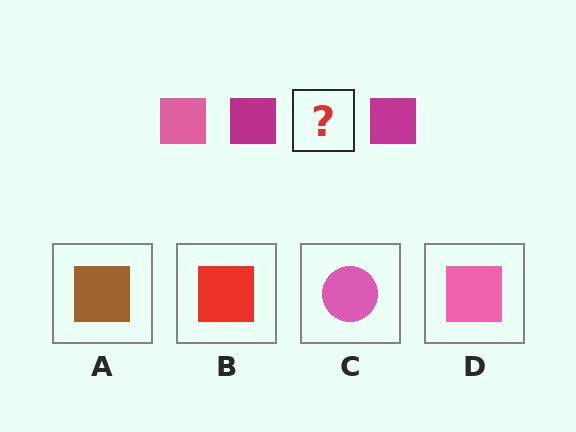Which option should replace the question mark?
Option D.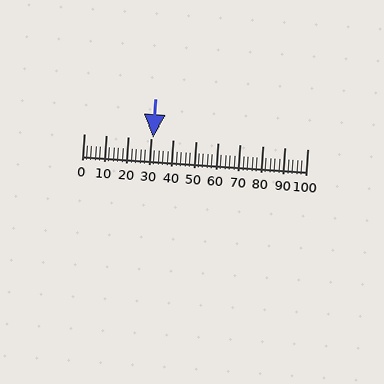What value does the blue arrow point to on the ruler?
The blue arrow points to approximately 31.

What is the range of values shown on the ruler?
The ruler shows values from 0 to 100.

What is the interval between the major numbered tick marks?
The major tick marks are spaced 10 units apart.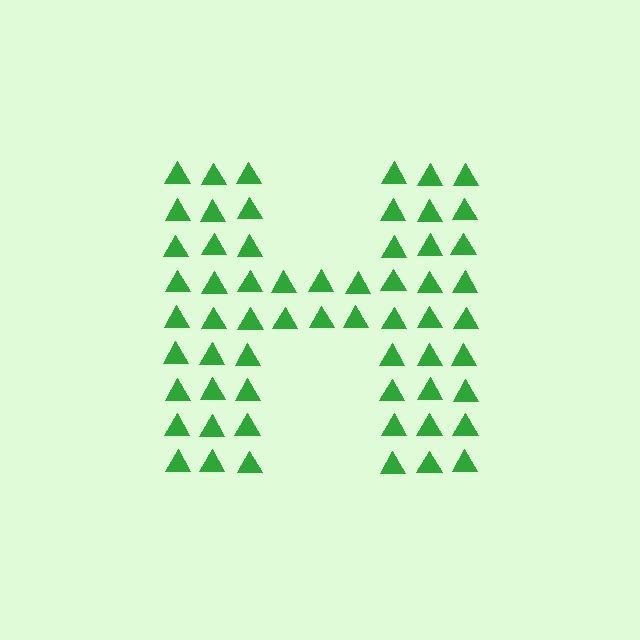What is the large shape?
The large shape is the letter H.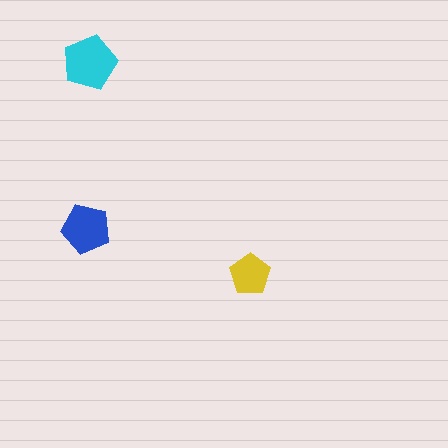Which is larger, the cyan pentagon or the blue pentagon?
The cyan one.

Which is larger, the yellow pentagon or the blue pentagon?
The blue one.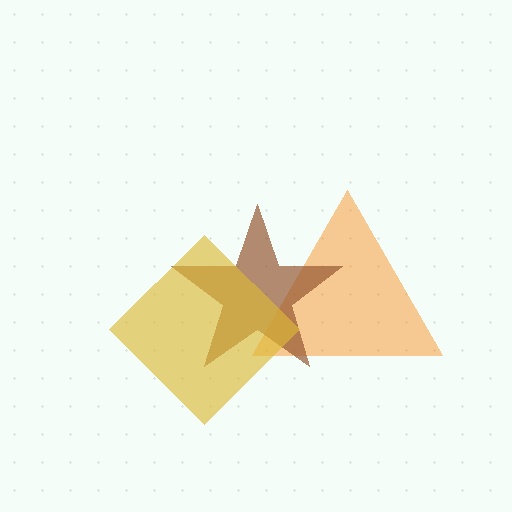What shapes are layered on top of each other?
The layered shapes are: an orange triangle, a brown star, a yellow diamond.